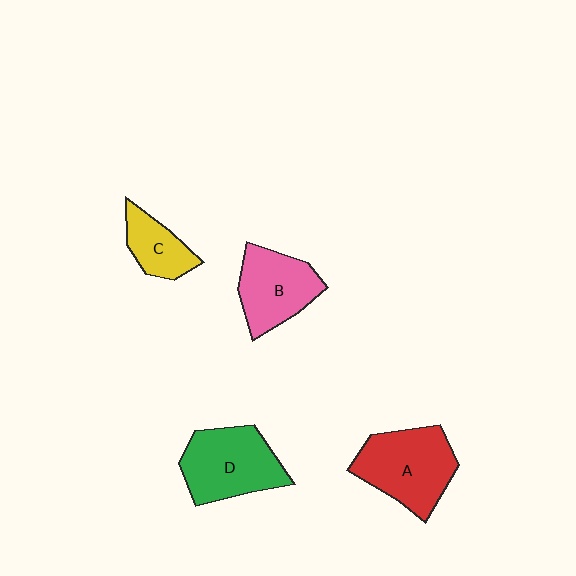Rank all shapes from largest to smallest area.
From largest to smallest: A (red), D (green), B (pink), C (yellow).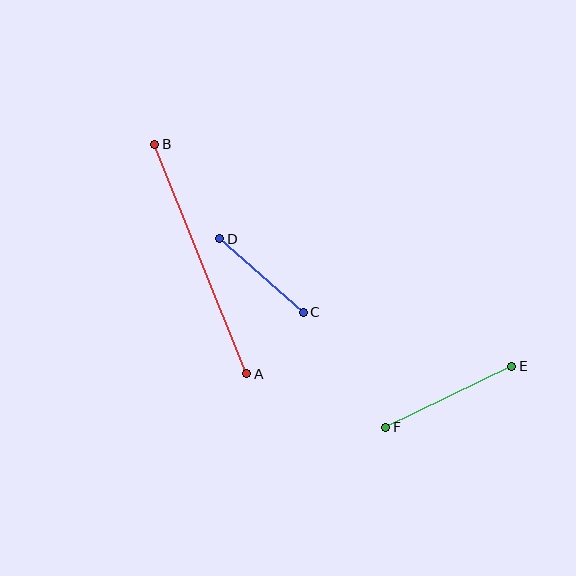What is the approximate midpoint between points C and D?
The midpoint is at approximately (262, 276) pixels.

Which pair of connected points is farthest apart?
Points A and B are farthest apart.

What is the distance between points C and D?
The distance is approximately 111 pixels.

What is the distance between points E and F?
The distance is approximately 140 pixels.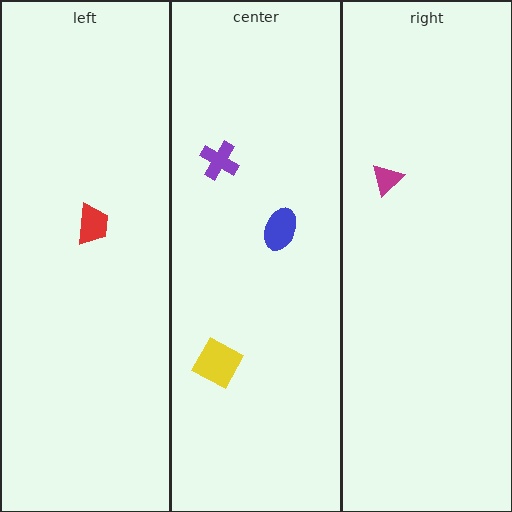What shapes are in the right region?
The magenta triangle.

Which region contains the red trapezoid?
The left region.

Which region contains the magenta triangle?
The right region.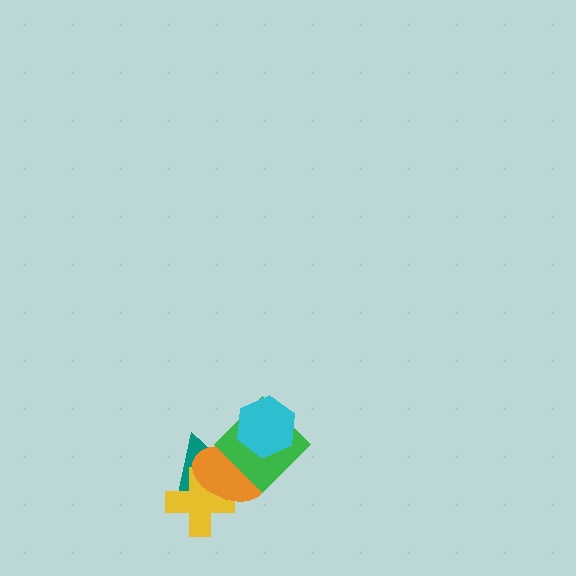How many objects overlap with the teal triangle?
3 objects overlap with the teal triangle.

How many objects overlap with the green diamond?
3 objects overlap with the green diamond.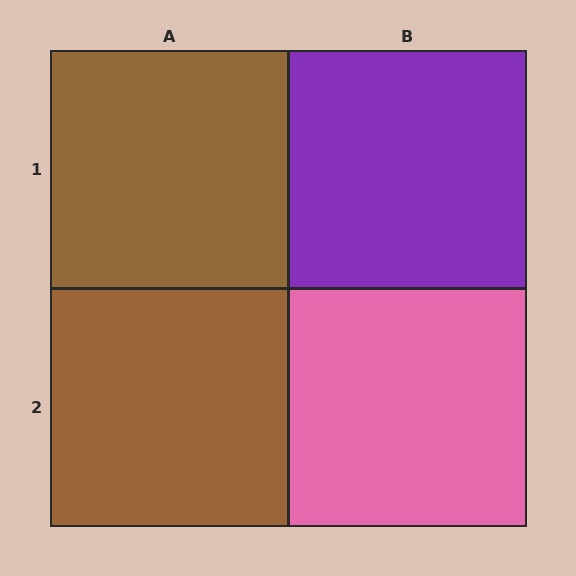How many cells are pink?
1 cell is pink.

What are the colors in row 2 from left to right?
Brown, pink.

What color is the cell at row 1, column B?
Purple.